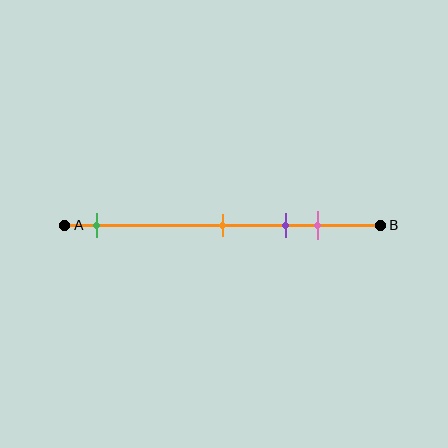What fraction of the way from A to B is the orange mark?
The orange mark is approximately 50% (0.5) of the way from A to B.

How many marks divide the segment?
There are 4 marks dividing the segment.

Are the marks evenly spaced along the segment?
No, the marks are not evenly spaced.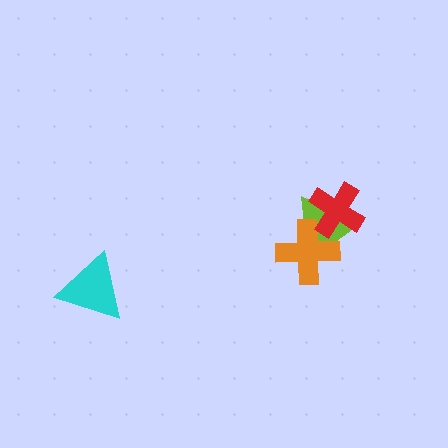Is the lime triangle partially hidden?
Yes, it is partially covered by another shape.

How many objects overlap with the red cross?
2 objects overlap with the red cross.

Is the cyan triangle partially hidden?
No, no other shape covers it.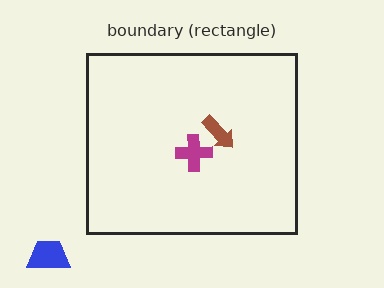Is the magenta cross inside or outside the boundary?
Inside.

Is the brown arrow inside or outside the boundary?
Inside.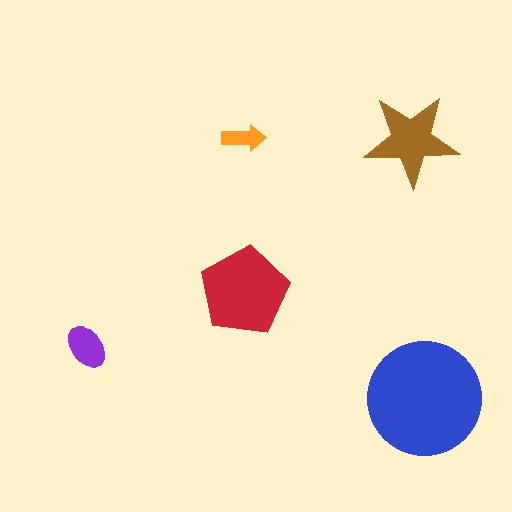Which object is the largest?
The blue circle.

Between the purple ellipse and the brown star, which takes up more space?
The brown star.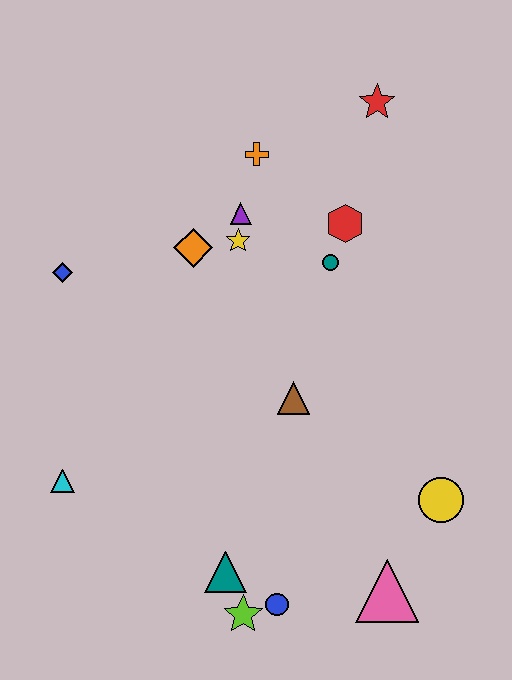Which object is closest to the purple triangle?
The yellow star is closest to the purple triangle.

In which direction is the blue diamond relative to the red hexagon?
The blue diamond is to the left of the red hexagon.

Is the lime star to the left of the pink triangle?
Yes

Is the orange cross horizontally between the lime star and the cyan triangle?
No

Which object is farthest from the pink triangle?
The red star is farthest from the pink triangle.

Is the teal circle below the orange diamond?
Yes